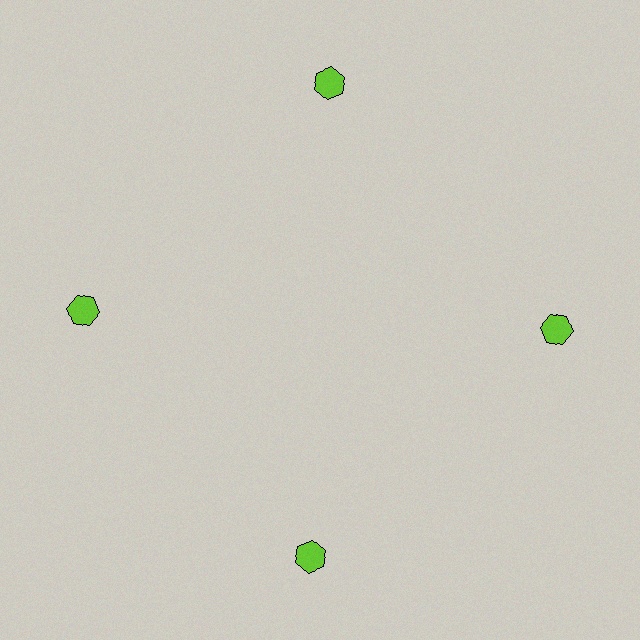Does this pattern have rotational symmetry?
Yes, this pattern has 4-fold rotational symmetry. It looks the same after rotating 90 degrees around the center.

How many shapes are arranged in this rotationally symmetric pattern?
There are 4 shapes, arranged in 4 groups of 1.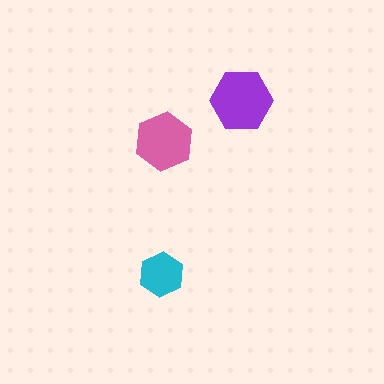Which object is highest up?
The purple hexagon is topmost.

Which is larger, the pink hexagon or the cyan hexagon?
The pink one.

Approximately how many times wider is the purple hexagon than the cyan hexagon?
About 1.5 times wider.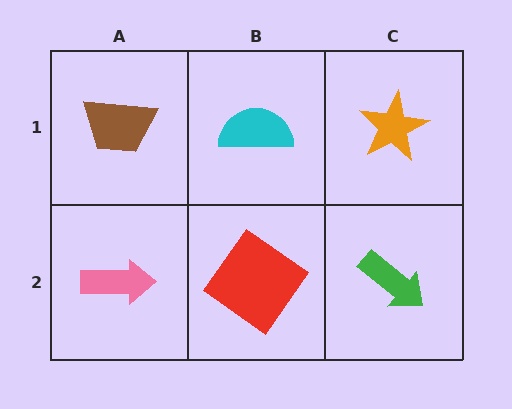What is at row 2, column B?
A red diamond.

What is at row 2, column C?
A green arrow.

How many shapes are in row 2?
3 shapes.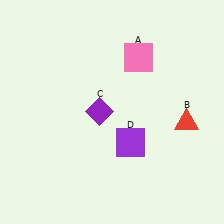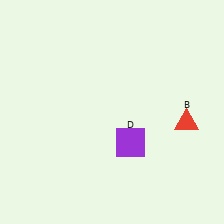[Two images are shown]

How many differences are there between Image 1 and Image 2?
There are 2 differences between the two images.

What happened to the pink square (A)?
The pink square (A) was removed in Image 2. It was in the top-right area of Image 1.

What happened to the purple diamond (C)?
The purple diamond (C) was removed in Image 2. It was in the top-left area of Image 1.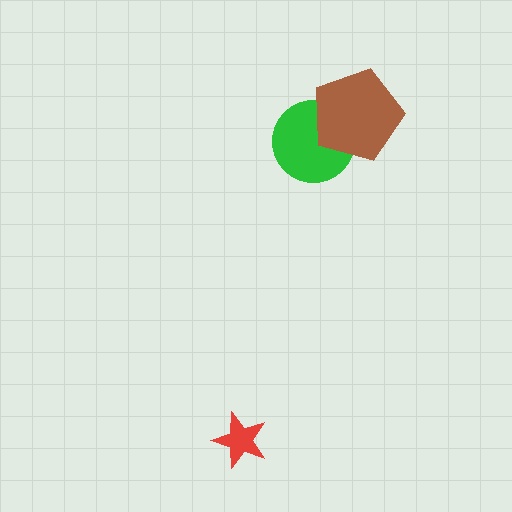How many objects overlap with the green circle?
1 object overlaps with the green circle.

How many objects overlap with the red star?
0 objects overlap with the red star.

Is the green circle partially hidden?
Yes, it is partially covered by another shape.